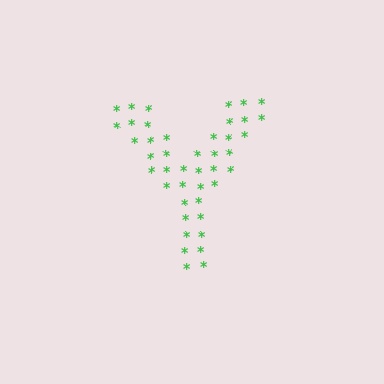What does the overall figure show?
The overall figure shows the letter Y.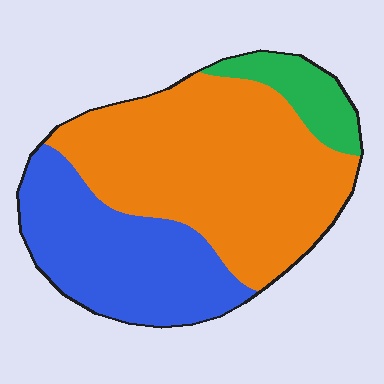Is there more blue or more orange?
Orange.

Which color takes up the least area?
Green, at roughly 10%.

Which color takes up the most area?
Orange, at roughly 55%.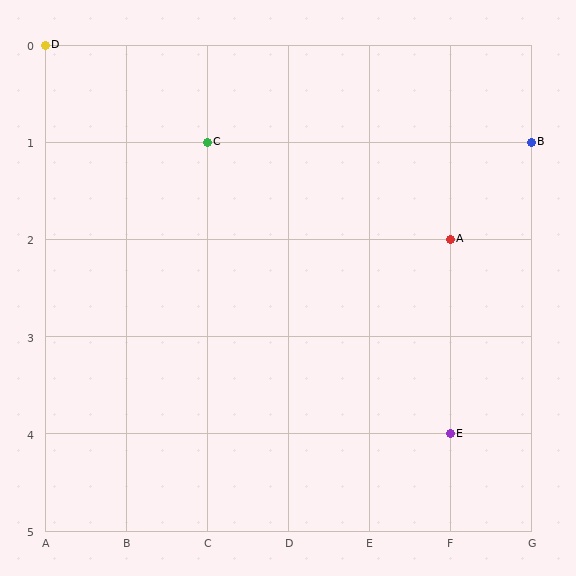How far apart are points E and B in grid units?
Points E and B are 1 column and 3 rows apart (about 3.2 grid units diagonally).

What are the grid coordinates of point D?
Point D is at grid coordinates (A, 0).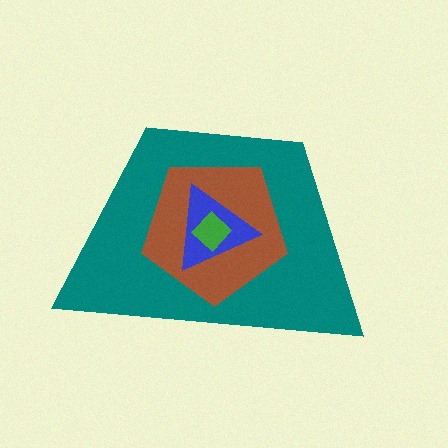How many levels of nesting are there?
4.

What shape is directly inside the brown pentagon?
The blue triangle.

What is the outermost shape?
The teal trapezoid.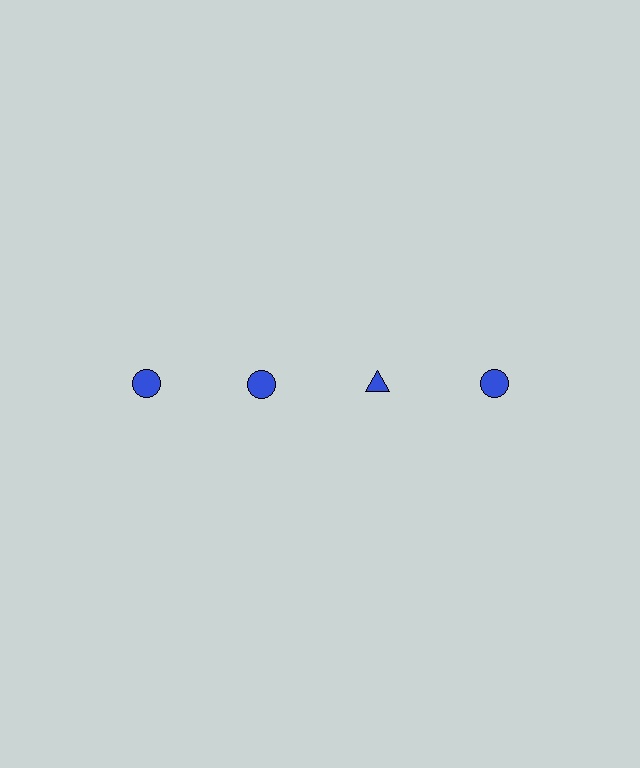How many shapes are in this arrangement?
There are 4 shapes arranged in a grid pattern.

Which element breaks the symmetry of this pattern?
The blue triangle in the top row, center column breaks the symmetry. All other shapes are blue circles.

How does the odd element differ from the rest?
It has a different shape: triangle instead of circle.